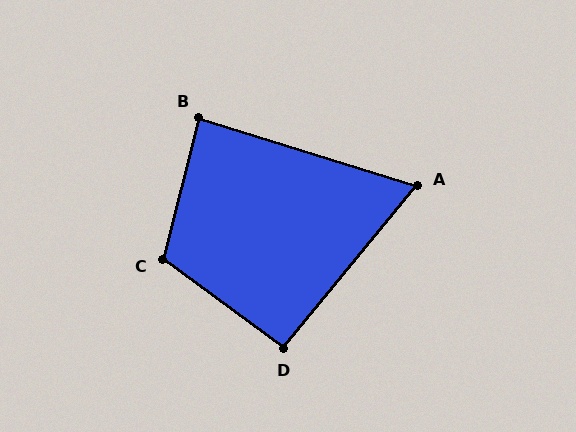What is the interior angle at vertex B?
Approximately 87 degrees (approximately right).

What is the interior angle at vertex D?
Approximately 93 degrees (approximately right).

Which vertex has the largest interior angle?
C, at approximately 112 degrees.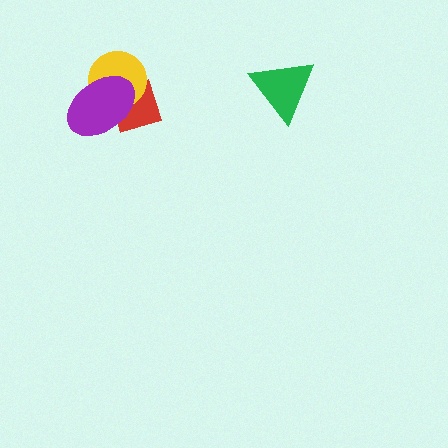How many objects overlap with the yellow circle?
2 objects overlap with the yellow circle.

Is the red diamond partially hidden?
Yes, it is partially covered by another shape.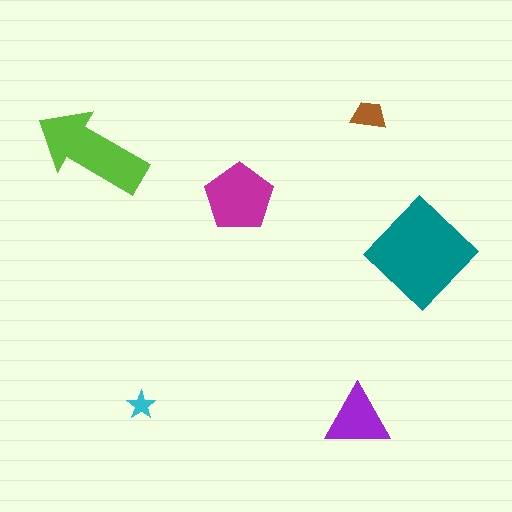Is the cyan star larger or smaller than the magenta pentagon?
Smaller.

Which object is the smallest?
The cyan star.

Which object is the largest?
The teal diamond.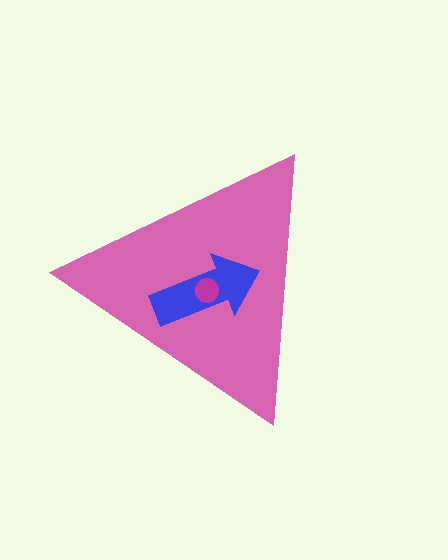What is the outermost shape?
The pink triangle.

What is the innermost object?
The magenta circle.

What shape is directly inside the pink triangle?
The blue arrow.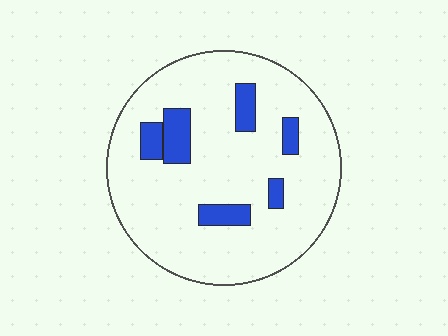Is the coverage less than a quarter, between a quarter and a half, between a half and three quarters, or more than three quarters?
Less than a quarter.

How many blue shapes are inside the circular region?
6.